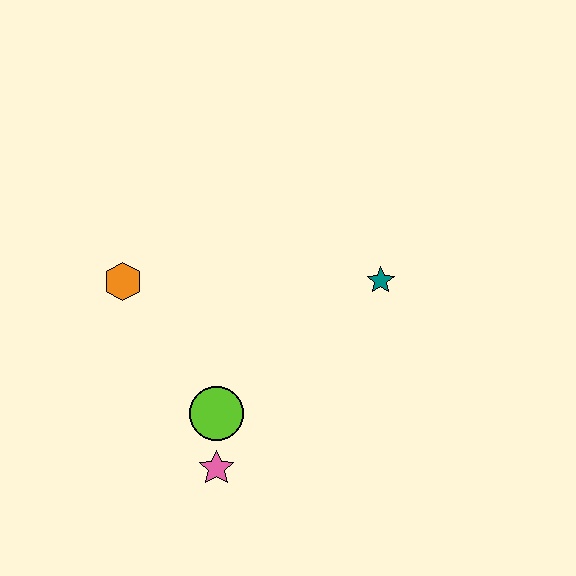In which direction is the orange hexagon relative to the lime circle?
The orange hexagon is above the lime circle.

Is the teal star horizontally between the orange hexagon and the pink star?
No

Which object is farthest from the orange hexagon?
The teal star is farthest from the orange hexagon.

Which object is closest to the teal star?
The lime circle is closest to the teal star.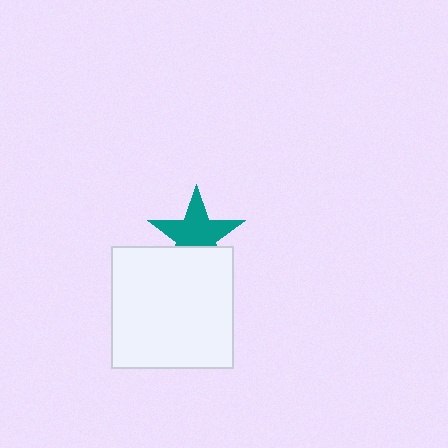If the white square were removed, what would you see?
You would see the complete teal star.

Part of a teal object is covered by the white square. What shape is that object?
It is a star.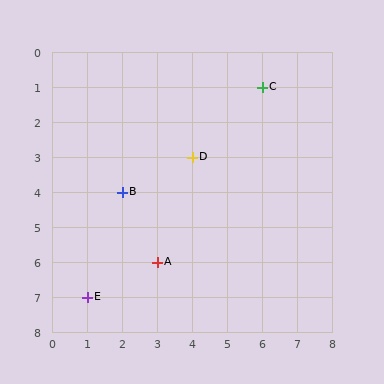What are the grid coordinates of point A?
Point A is at grid coordinates (3, 6).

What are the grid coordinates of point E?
Point E is at grid coordinates (1, 7).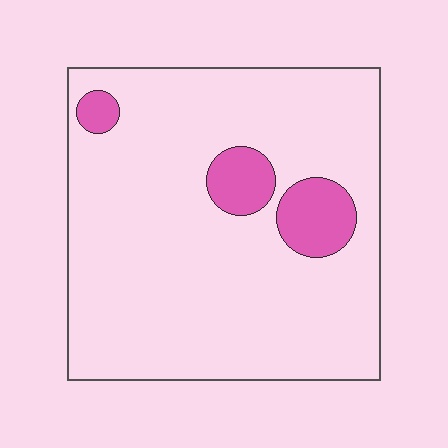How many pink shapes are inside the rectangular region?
3.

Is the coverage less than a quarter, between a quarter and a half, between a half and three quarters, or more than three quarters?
Less than a quarter.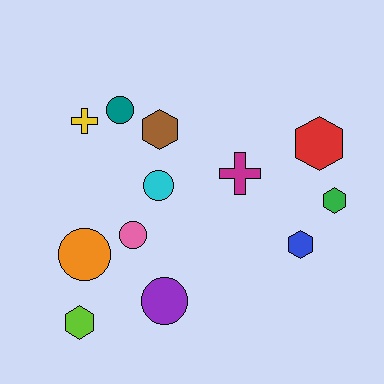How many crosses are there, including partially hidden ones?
There are 2 crosses.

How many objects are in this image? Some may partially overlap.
There are 12 objects.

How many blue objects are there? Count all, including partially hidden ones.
There is 1 blue object.